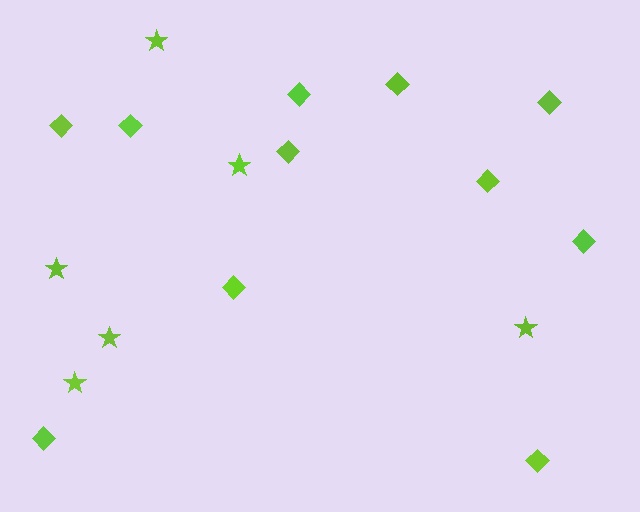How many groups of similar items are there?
There are 2 groups: one group of diamonds (11) and one group of stars (6).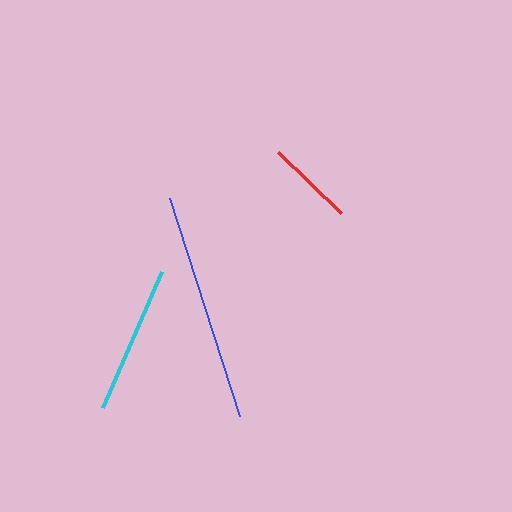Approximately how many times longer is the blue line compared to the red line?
The blue line is approximately 2.6 times the length of the red line.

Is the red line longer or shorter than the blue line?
The blue line is longer than the red line.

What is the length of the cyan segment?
The cyan segment is approximately 149 pixels long.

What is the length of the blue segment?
The blue segment is approximately 230 pixels long.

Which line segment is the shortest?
The red line is the shortest at approximately 87 pixels.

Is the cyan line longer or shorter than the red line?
The cyan line is longer than the red line.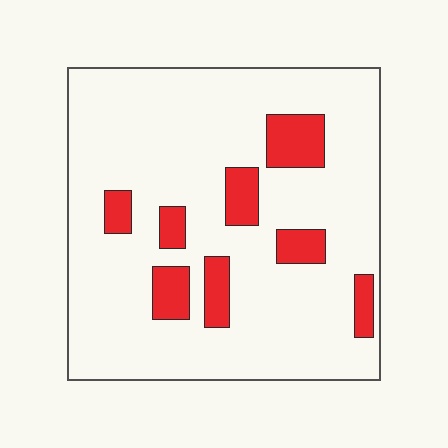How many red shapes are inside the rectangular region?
8.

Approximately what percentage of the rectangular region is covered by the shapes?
Approximately 15%.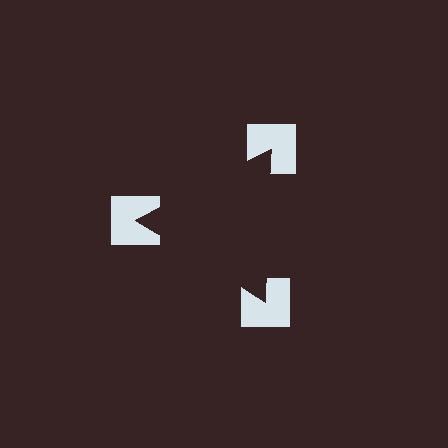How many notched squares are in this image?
There are 3 — one at each vertex of the illusory triangle.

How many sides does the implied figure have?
3 sides.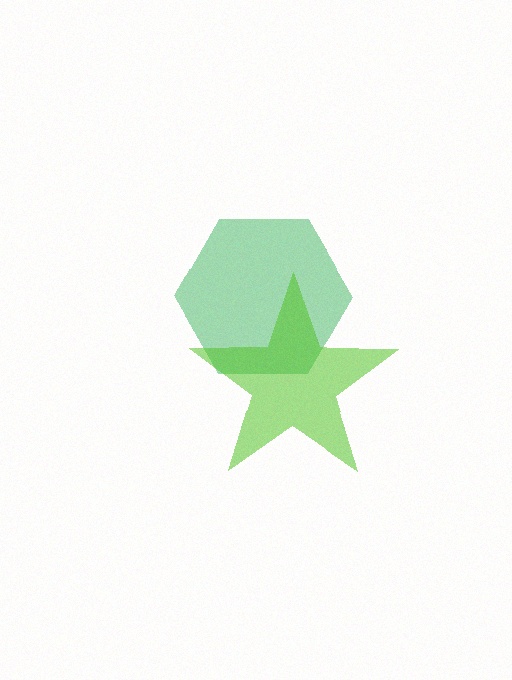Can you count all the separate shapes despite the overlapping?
Yes, there are 2 separate shapes.